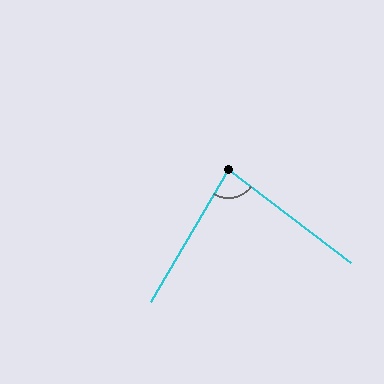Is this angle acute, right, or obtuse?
It is acute.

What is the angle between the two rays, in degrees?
Approximately 83 degrees.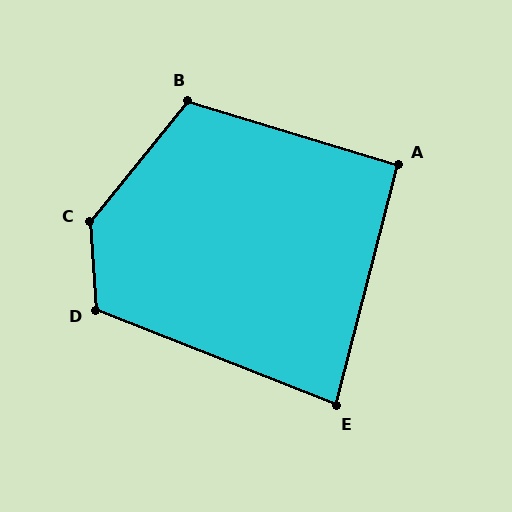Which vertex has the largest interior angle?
C, at approximately 138 degrees.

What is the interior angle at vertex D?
Approximately 115 degrees (obtuse).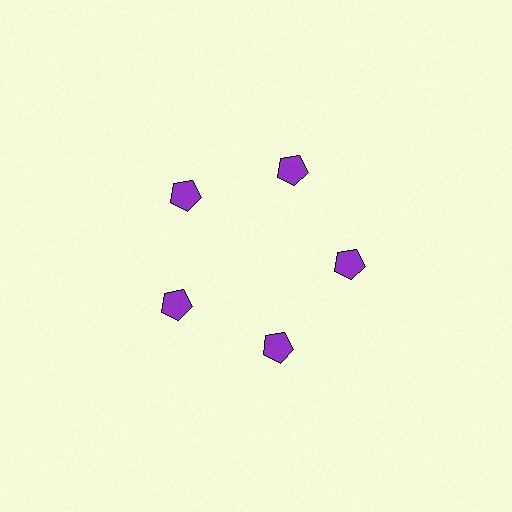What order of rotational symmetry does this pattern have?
This pattern has 5-fold rotational symmetry.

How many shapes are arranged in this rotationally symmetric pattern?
There are 5 shapes, arranged in 5 groups of 1.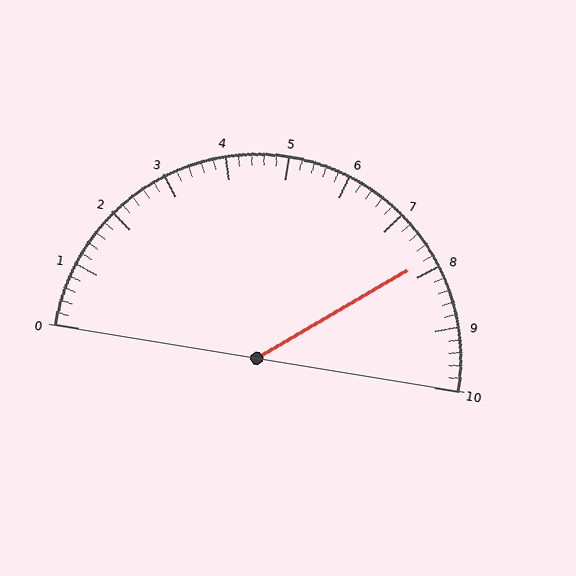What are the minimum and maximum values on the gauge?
The gauge ranges from 0 to 10.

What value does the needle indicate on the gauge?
The needle indicates approximately 7.8.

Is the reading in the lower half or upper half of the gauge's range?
The reading is in the upper half of the range (0 to 10).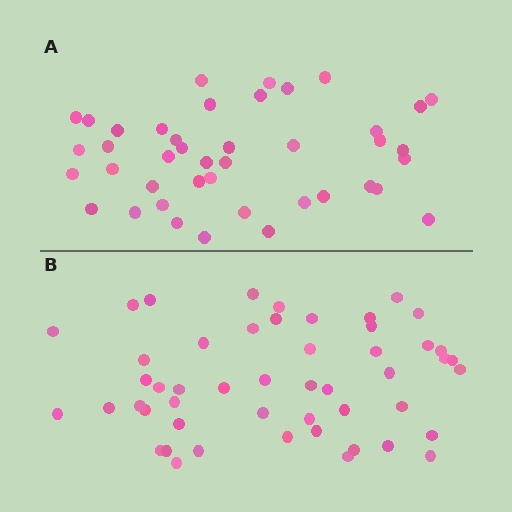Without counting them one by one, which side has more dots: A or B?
Region B (the bottom region) has more dots.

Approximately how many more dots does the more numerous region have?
Region B has roughly 8 or so more dots than region A.